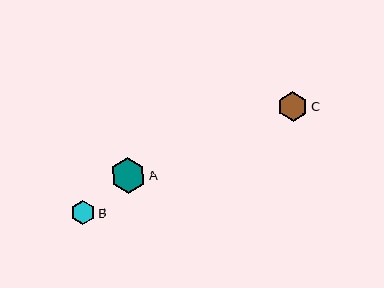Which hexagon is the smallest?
Hexagon B is the smallest with a size of approximately 24 pixels.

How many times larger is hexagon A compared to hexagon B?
Hexagon A is approximately 1.5 times the size of hexagon B.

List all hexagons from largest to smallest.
From largest to smallest: A, C, B.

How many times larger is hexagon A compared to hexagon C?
Hexagon A is approximately 1.2 times the size of hexagon C.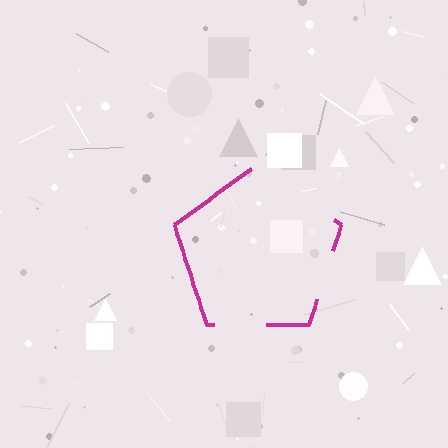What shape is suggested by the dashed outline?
The dashed outline suggests a pentagon.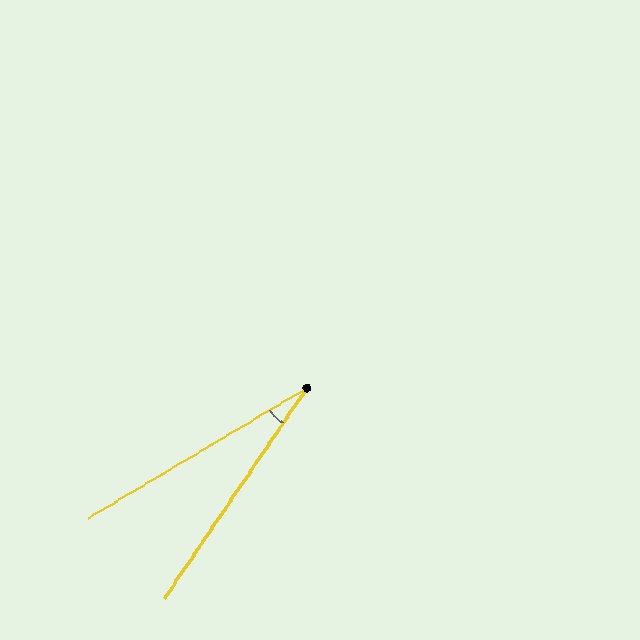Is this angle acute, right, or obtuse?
It is acute.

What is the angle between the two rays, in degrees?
Approximately 25 degrees.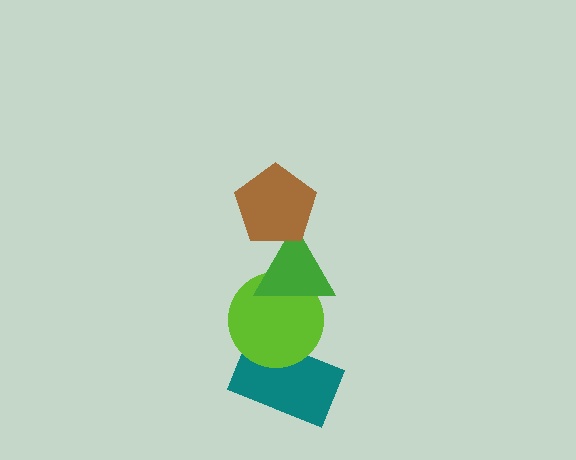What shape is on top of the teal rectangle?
The lime circle is on top of the teal rectangle.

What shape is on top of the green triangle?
The brown pentagon is on top of the green triangle.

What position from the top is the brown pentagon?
The brown pentagon is 1st from the top.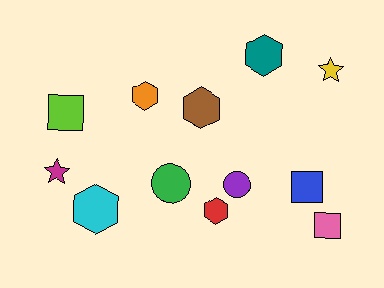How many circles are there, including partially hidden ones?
There are 2 circles.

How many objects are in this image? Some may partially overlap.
There are 12 objects.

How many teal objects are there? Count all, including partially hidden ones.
There is 1 teal object.